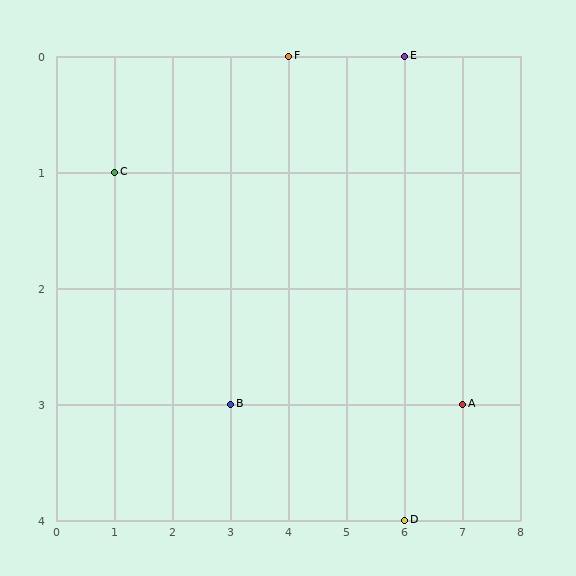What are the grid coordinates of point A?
Point A is at grid coordinates (7, 3).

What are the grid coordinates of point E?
Point E is at grid coordinates (6, 0).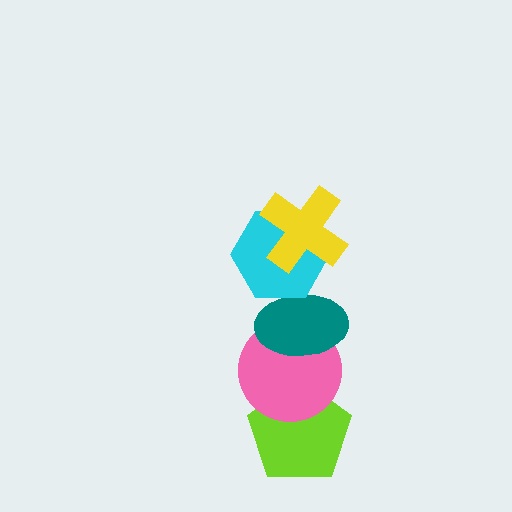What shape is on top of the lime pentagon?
The pink circle is on top of the lime pentagon.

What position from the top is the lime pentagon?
The lime pentagon is 5th from the top.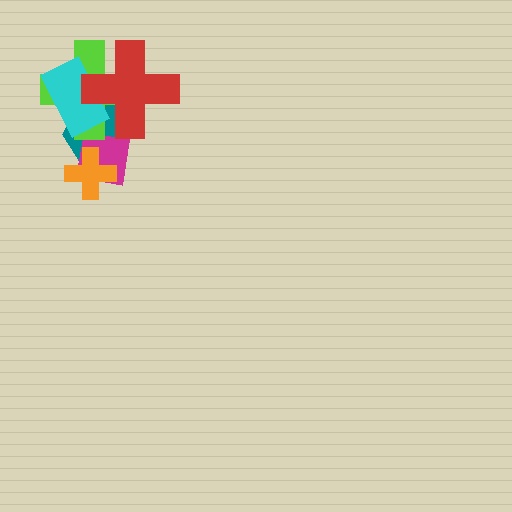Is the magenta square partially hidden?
Yes, it is partially covered by another shape.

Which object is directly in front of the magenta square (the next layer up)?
The orange cross is directly in front of the magenta square.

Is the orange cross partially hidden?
No, no other shape covers it.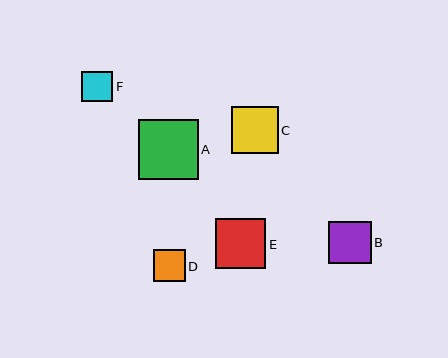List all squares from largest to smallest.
From largest to smallest: A, E, C, B, D, F.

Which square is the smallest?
Square F is the smallest with a size of approximately 31 pixels.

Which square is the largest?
Square A is the largest with a size of approximately 59 pixels.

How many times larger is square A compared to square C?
Square A is approximately 1.3 times the size of square C.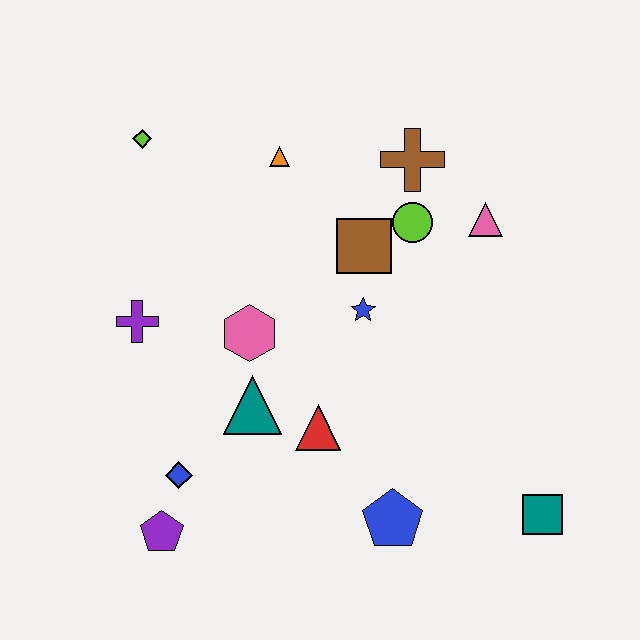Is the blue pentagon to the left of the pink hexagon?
No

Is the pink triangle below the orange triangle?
Yes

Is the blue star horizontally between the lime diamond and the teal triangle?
No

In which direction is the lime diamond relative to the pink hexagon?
The lime diamond is above the pink hexagon.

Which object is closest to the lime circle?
The brown square is closest to the lime circle.